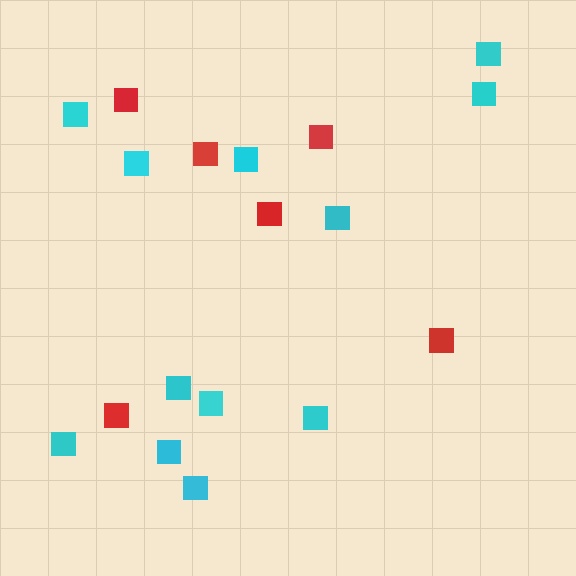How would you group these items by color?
There are 2 groups: one group of cyan squares (12) and one group of red squares (6).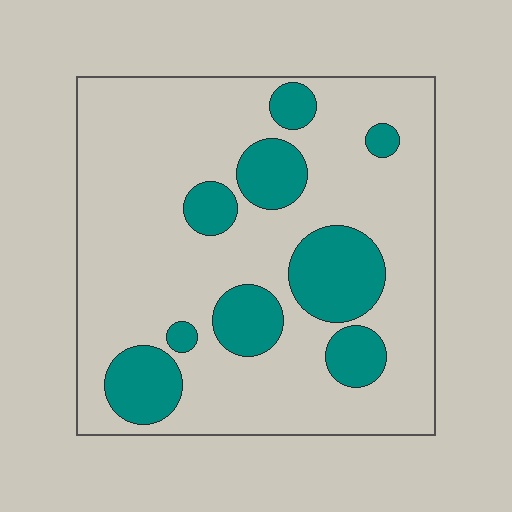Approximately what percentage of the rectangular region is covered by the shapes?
Approximately 25%.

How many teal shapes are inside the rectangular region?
9.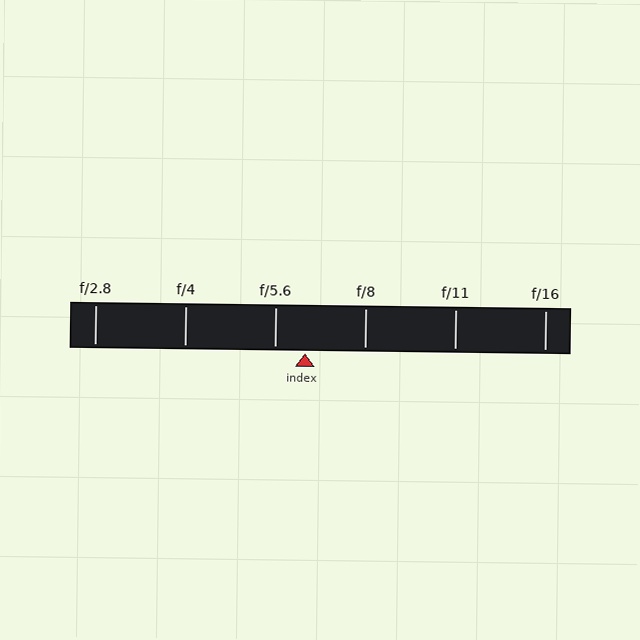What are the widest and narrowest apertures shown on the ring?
The widest aperture shown is f/2.8 and the narrowest is f/16.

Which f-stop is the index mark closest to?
The index mark is closest to f/5.6.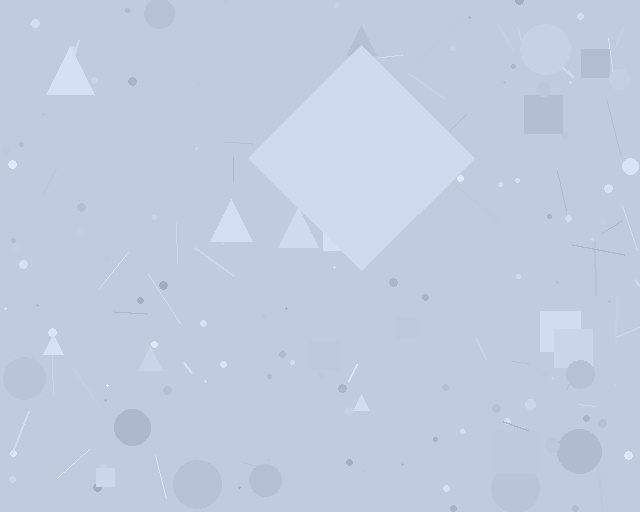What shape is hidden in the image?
A diamond is hidden in the image.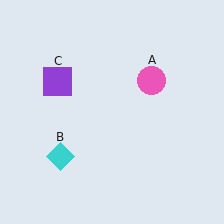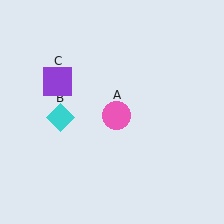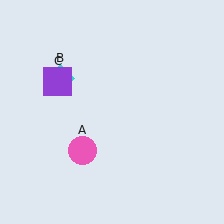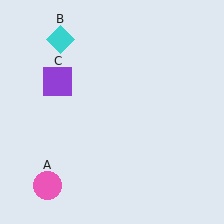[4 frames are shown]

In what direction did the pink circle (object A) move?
The pink circle (object A) moved down and to the left.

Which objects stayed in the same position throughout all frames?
Purple square (object C) remained stationary.